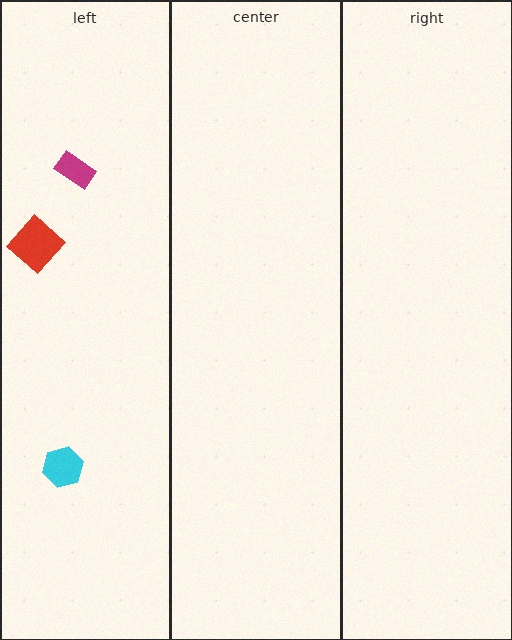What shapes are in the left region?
The red diamond, the magenta rectangle, the cyan hexagon.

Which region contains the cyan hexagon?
The left region.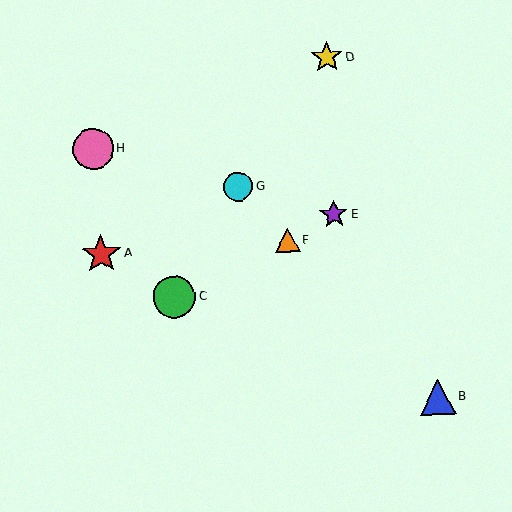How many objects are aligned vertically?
2 objects (D, E) are aligned vertically.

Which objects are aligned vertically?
Objects D, E are aligned vertically.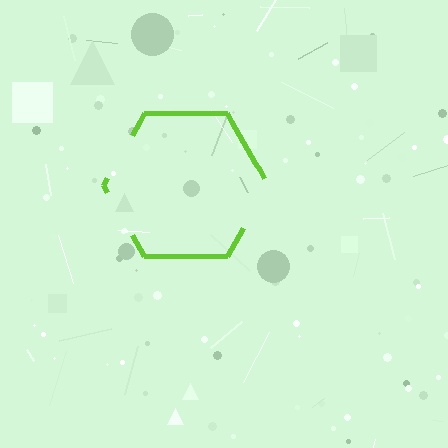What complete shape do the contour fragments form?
The contour fragments form a hexagon.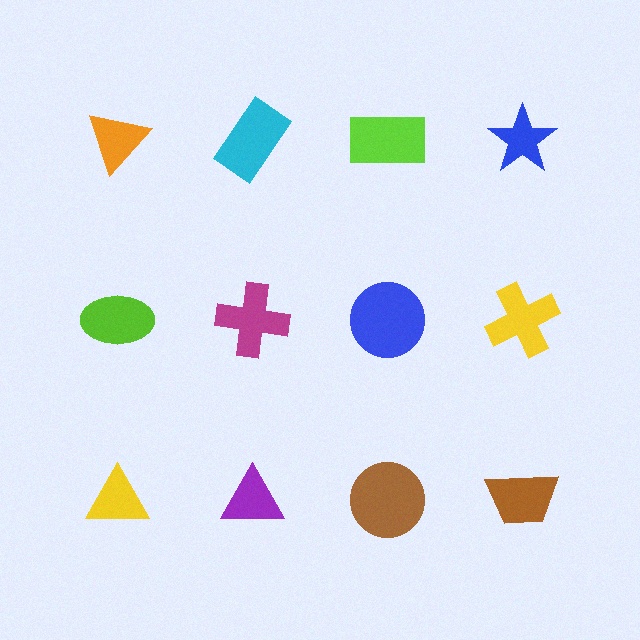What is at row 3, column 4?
A brown trapezoid.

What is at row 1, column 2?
A cyan rectangle.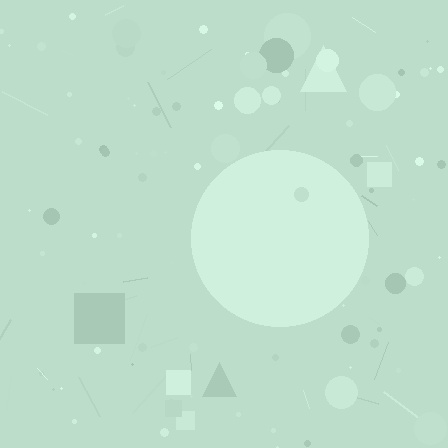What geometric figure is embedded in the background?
A circle is embedded in the background.